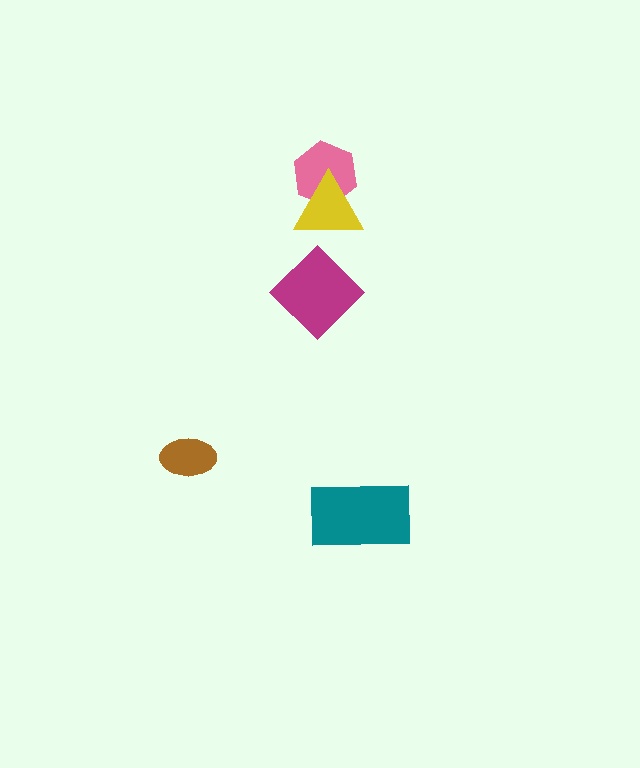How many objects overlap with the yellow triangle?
1 object overlaps with the yellow triangle.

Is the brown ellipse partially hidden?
No, no other shape covers it.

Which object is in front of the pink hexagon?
The yellow triangle is in front of the pink hexagon.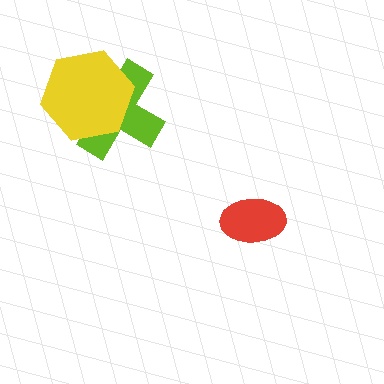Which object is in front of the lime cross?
The yellow hexagon is in front of the lime cross.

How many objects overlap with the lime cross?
1 object overlaps with the lime cross.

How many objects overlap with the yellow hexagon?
1 object overlaps with the yellow hexagon.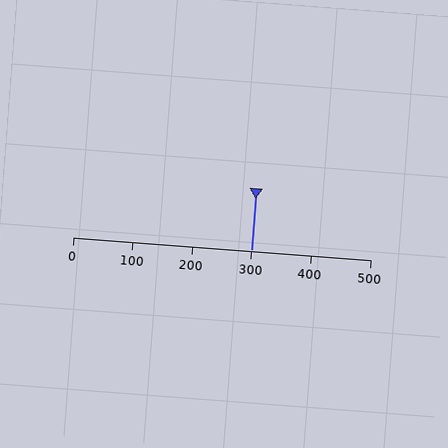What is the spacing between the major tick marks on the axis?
The major ticks are spaced 100 apart.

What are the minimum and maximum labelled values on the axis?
The axis runs from 0 to 500.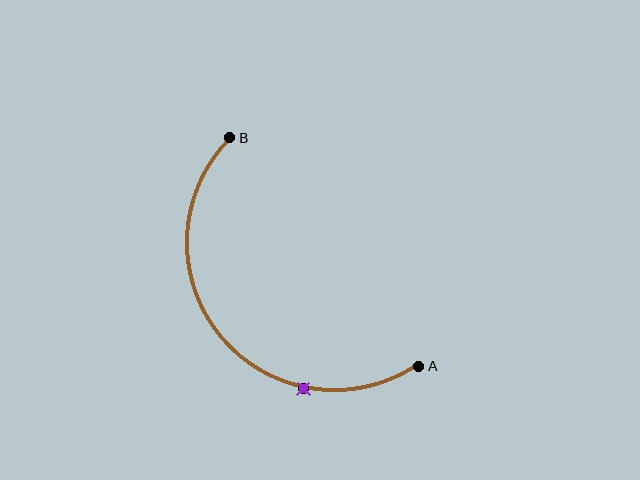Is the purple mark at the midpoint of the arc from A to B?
No. The purple mark lies on the arc but is closer to endpoint A. The arc midpoint would be at the point on the curve equidistant along the arc from both A and B.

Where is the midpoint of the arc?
The arc midpoint is the point on the curve farthest from the straight line joining A and B. It sits below and to the left of that line.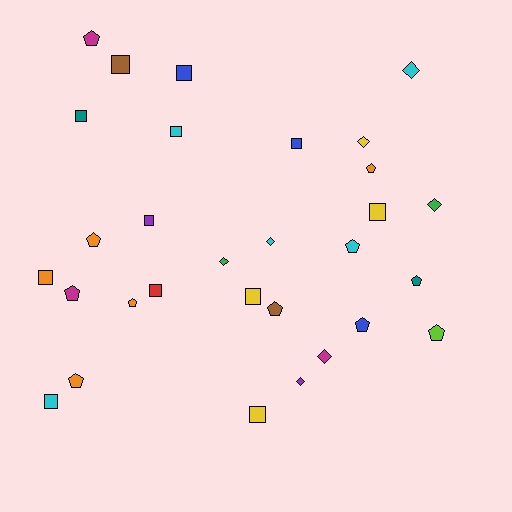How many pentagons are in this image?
There are 11 pentagons.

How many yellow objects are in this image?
There are 4 yellow objects.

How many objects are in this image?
There are 30 objects.